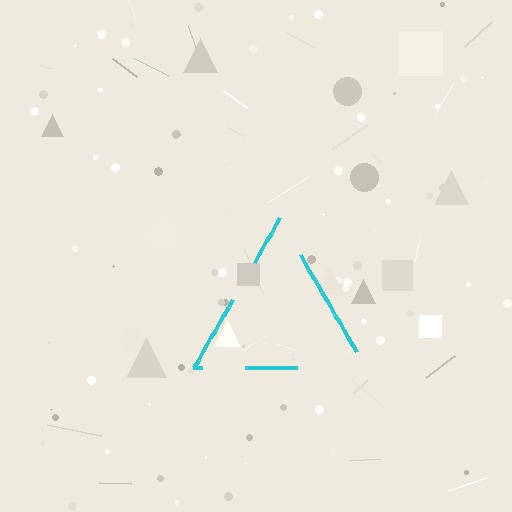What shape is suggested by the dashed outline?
The dashed outline suggests a triangle.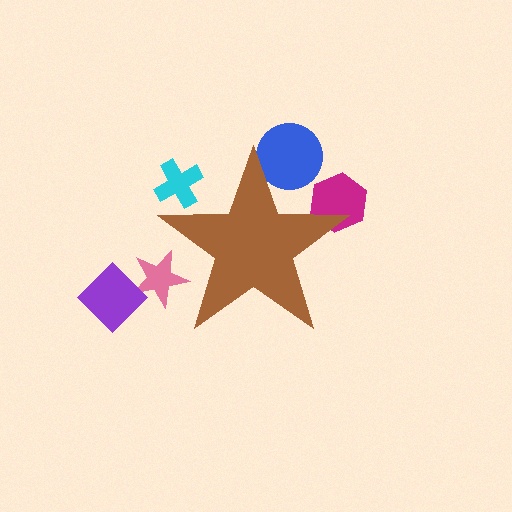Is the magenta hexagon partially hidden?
Yes, the magenta hexagon is partially hidden behind the brown star.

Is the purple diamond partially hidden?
No, the purple diamond is fully visible.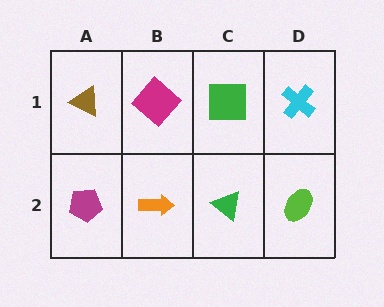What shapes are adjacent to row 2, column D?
A cyan cross (row 1, column D), a green triangle (row 2, column C).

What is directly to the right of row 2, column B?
A green triangle.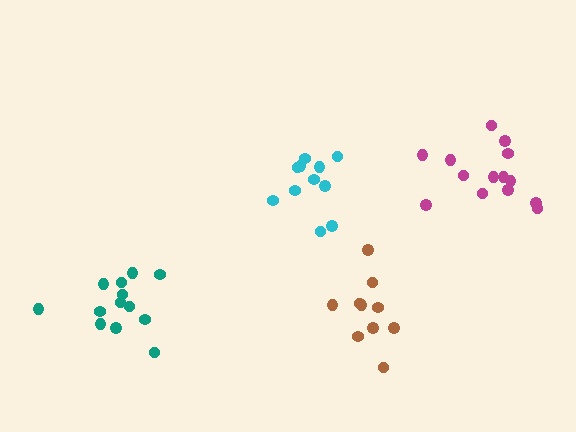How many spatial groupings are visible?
There are 4 spatial groupings.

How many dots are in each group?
Group 1: 14 dots, Group 2: 11 dots, Group 3: 13 dots, Group 4: 10 dots (48 total).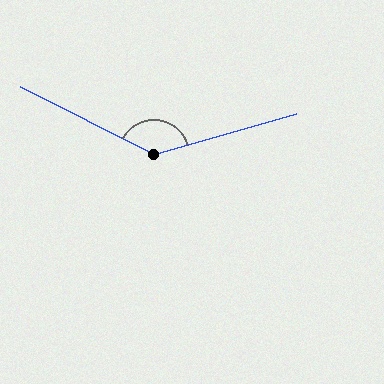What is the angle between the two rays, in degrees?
Approximately 137 degrees.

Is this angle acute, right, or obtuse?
It is obtuse.